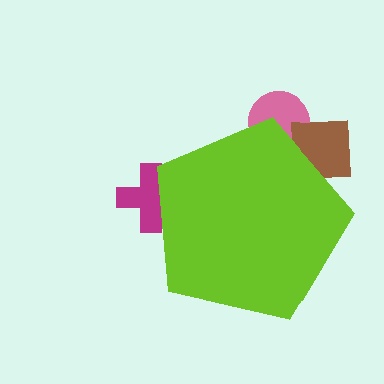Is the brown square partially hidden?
Yes, the brown square is partially hidden behind the lime pentagon.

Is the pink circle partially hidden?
Yes, the pink circle is partially hidden behind the lime pentagon.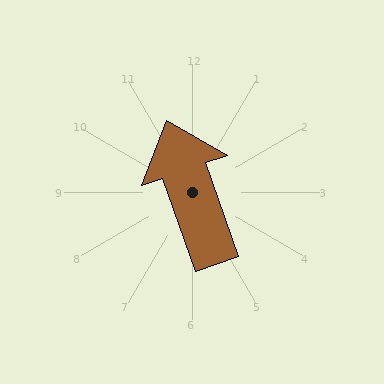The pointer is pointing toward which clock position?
Roughly 11 o'clock.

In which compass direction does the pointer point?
North.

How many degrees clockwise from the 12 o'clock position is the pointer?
Approximately 341 degrees.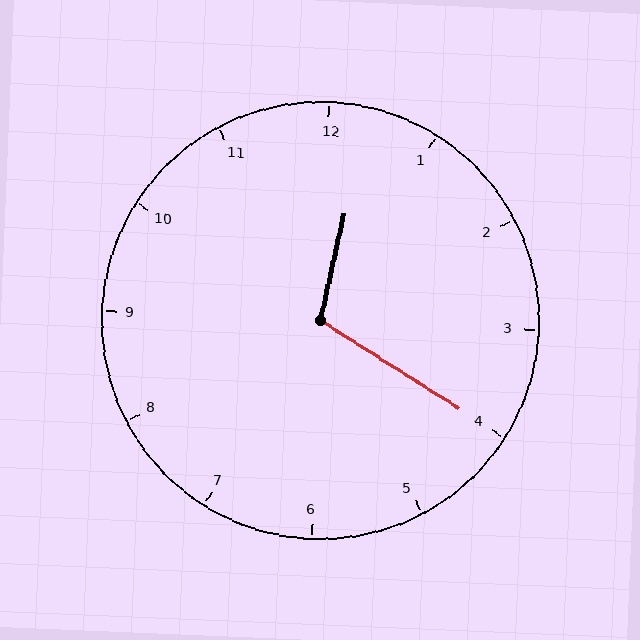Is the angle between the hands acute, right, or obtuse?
It is obtuse.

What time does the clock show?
12:20.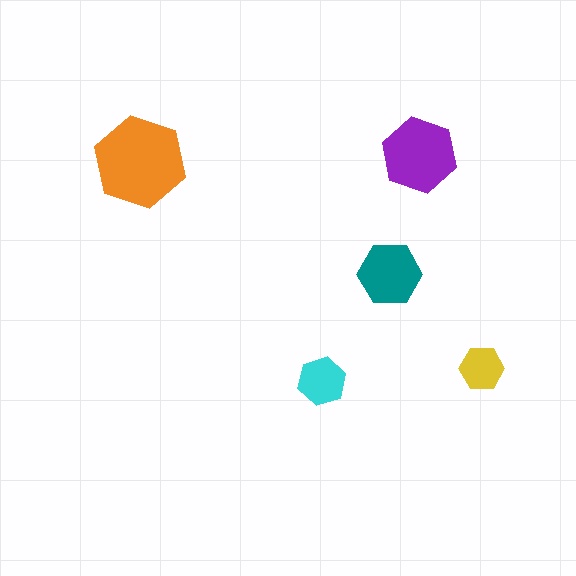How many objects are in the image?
There are 5 objects in the image.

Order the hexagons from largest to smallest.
the orange one, the purple one, the teal one, the cyan one, the yellow one.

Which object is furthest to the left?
The orange hexagon is leftmost.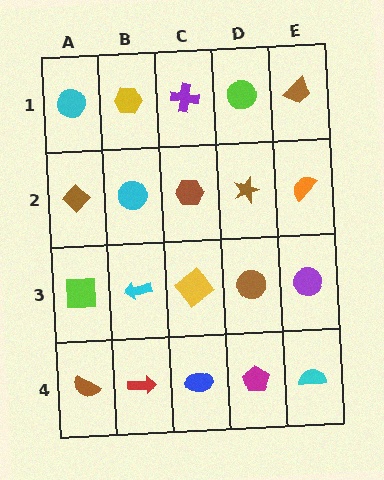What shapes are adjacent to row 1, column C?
A brown hexagon (row 2, column C), a yellow hexagon (row 1, column B), a lime circle (row 1, column D).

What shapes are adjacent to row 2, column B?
A yellow hexagon (row 1, column B), a cyan arrow (row 3, column B), a brown diamond (row 2, column A), a brown hexagon (row 2, column C).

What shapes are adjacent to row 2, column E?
A brown trapezoid (row 1, column E), a purple circle (row 3, column E), a brown star (row 2, column D).